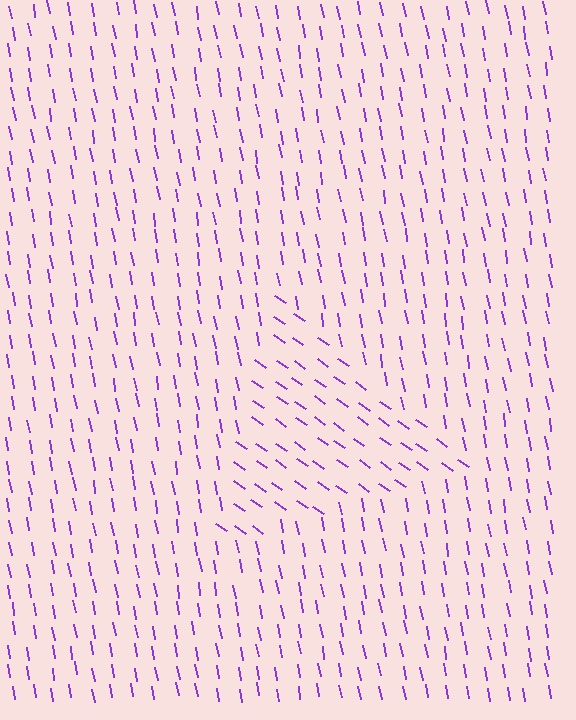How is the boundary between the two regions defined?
The boundary is defined purely by a change in line orientation (approximately 45 degrees difference). All lines are the same color and thickness.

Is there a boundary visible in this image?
Yes, there is a texture boundary formed by a change in line orientation.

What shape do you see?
I see a triangle.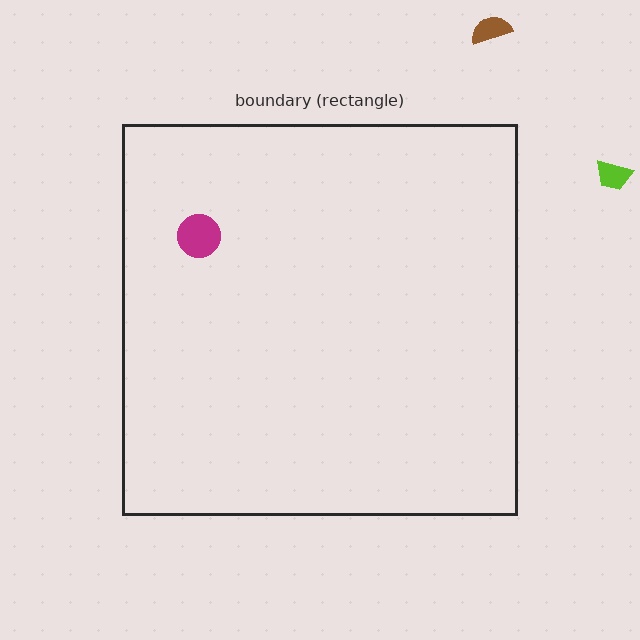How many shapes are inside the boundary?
1 inside, 2 outside.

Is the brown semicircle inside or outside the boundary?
Outside.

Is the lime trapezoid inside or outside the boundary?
Outside.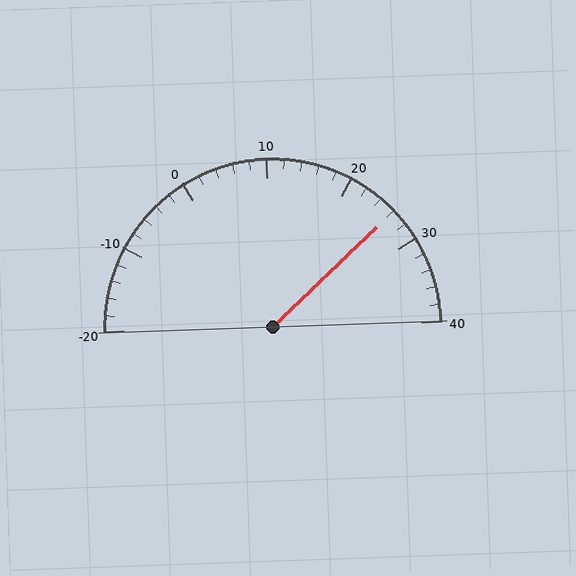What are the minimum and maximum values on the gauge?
The gauge ranges from -20 to 40.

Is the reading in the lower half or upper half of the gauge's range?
The reading is in the upper half of the range (-20 to 40).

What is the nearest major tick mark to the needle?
The nearest major tick mark is 30.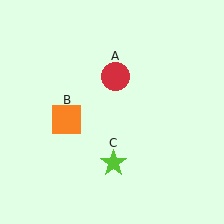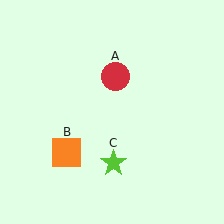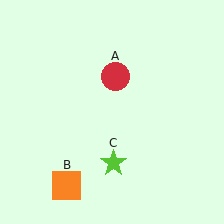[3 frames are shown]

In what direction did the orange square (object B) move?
The orange square (object B) moved down.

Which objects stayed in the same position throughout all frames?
Red circle (object A) and lime star (object C) remained stationary.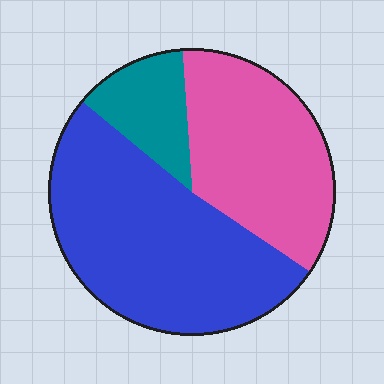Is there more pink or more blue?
Blue.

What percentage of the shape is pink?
Pink takes up between a quarter and a half of the shape.